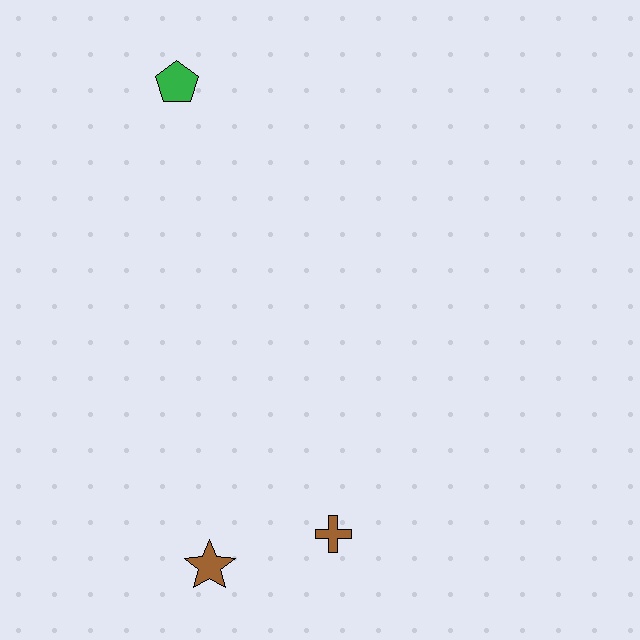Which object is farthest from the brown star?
The green pentagon is farthest from the brown star.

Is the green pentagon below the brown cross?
No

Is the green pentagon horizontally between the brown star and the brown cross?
No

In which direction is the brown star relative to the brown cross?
The brown star is to the left of the brown cross.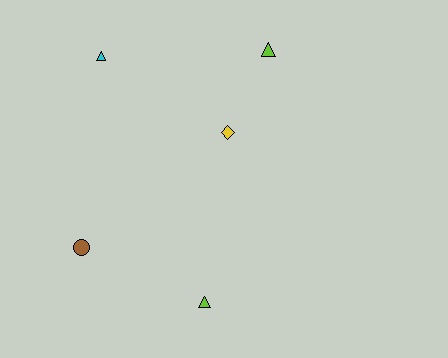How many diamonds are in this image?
There is 1 diamond.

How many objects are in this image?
There are 5 objects.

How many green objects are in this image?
There are no green objects.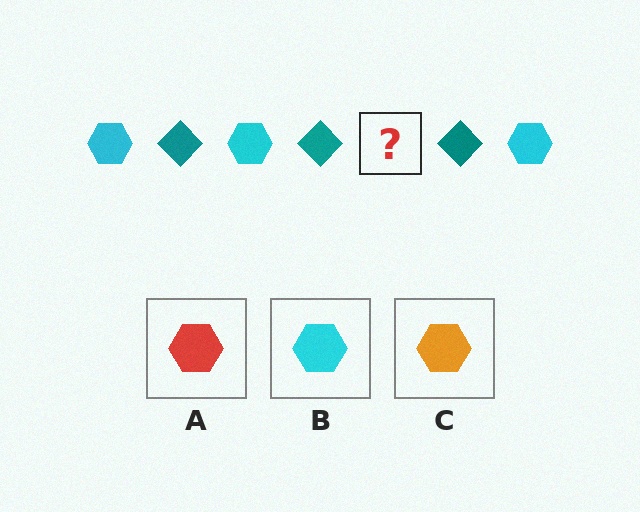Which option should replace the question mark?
Option B.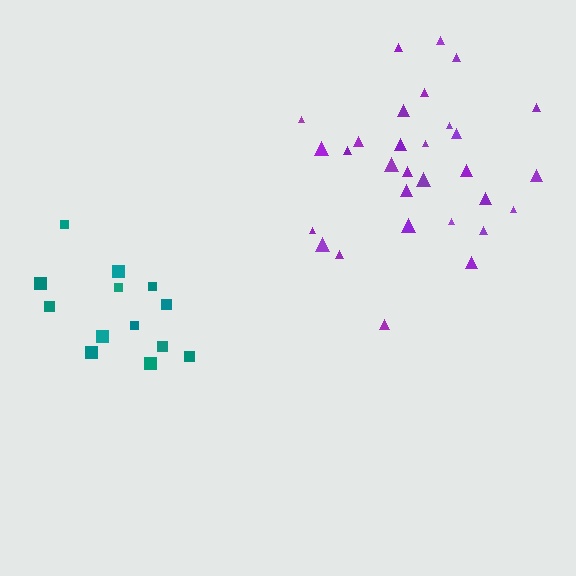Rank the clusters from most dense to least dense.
purple, teal.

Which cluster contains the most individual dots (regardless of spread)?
Purple (30).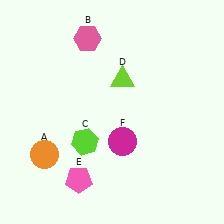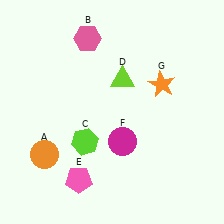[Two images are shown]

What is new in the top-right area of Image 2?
An orange star (G) was added in the top-right area of Image 2.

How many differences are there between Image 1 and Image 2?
There is 1 difference between the two images.